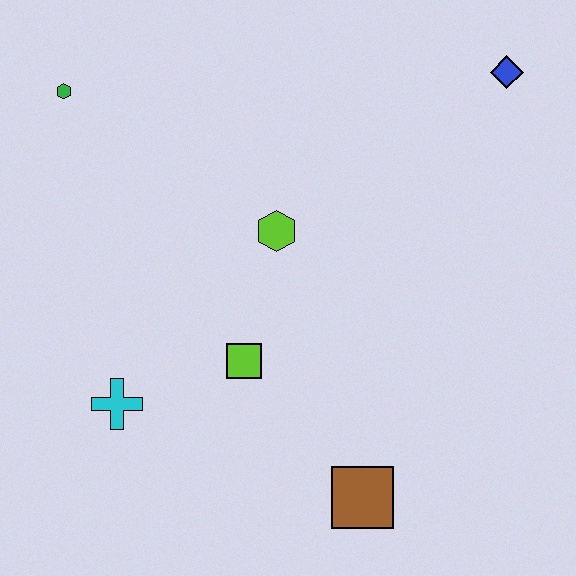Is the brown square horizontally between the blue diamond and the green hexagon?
Yes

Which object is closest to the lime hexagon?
The lime square is closest to the lime hexagon.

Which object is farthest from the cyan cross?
The blue diamond is farthest from the cyan cross.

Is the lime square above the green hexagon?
No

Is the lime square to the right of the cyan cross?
Yes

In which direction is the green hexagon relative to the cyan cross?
The green hexagon is above the cyan cross.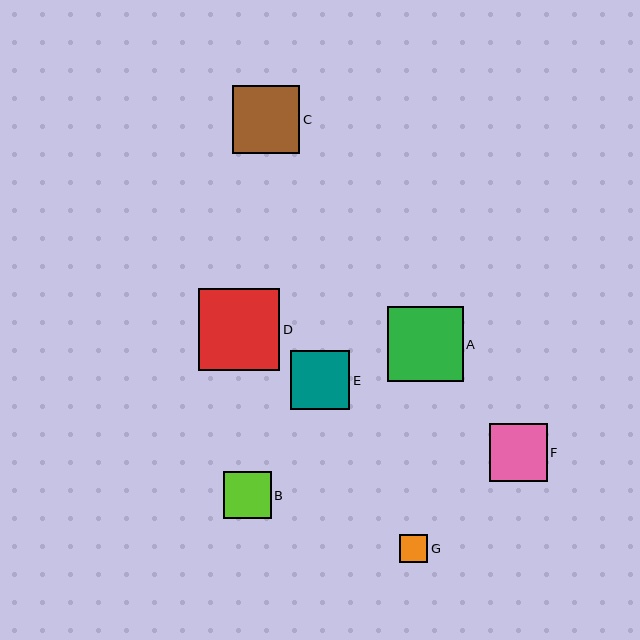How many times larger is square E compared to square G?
Square E is approximately 2.1 times the size of square G.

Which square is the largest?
Square D is the largest with a size of approximately 82 pixels.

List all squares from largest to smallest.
From largest to smallest: D, A, C, E, F, B, G.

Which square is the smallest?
Square G is the smallest with a size of approximately 28 pixels.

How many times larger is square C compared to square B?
Square C is approximately 1.4 times the size of square B.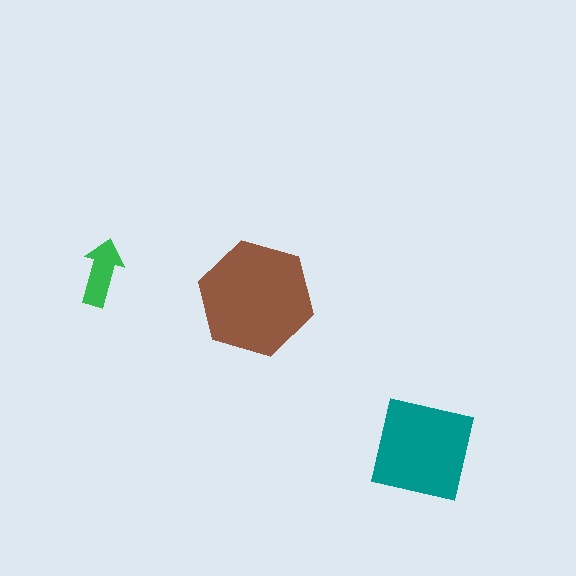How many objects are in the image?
There are 3 objects in the image.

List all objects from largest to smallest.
The brown hexagon, the teal square, the green arrow.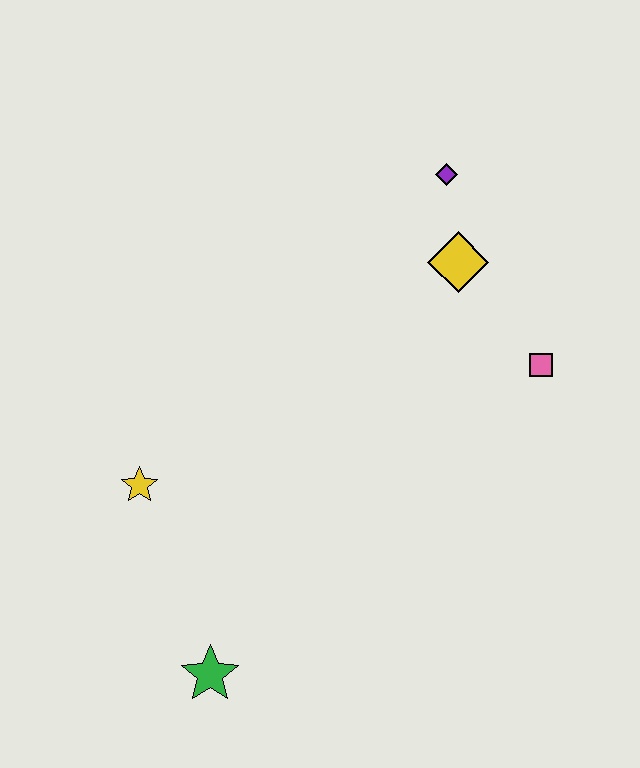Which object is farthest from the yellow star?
The purple diamond is farthest from the yellow star.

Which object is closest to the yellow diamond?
The purple diamond is closest to the yellow diamond.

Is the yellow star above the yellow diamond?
No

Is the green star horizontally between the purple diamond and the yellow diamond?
No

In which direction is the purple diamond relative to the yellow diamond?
The purple diamond is above the yellow diamond.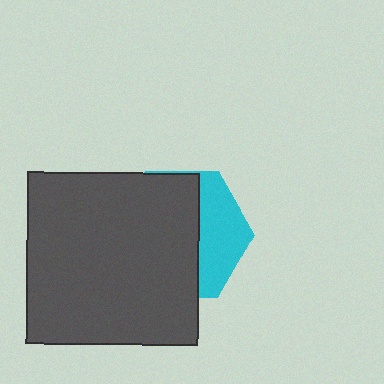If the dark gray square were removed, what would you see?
You would see the complete cyan hexagon.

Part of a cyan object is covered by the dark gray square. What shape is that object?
It is a hexagon.